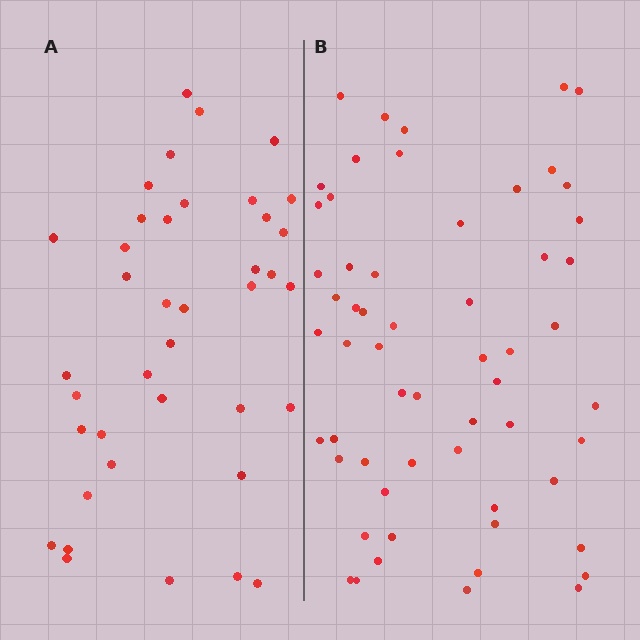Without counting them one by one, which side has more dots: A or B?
Region B (the right region) has more dots.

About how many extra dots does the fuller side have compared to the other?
Region B has approximately 20 more dots than region A.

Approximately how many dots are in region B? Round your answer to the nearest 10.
About 60 dots. (The exact count is 58, which rounds to 60.)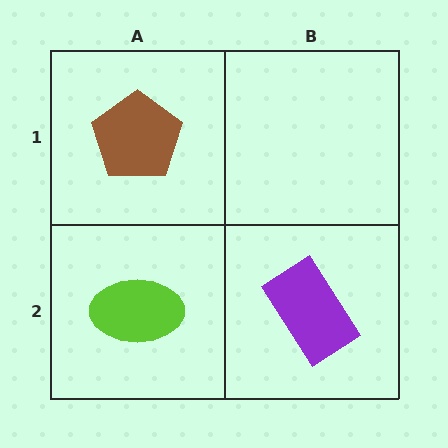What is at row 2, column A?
A lime ellipse.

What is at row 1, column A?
A brown pentagon.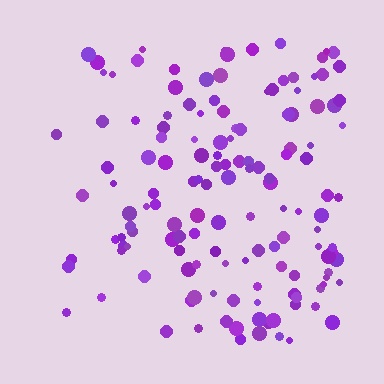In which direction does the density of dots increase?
From left to right, with the right side densest.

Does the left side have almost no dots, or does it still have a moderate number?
Still a moderate number, just noticeably fewer than the right.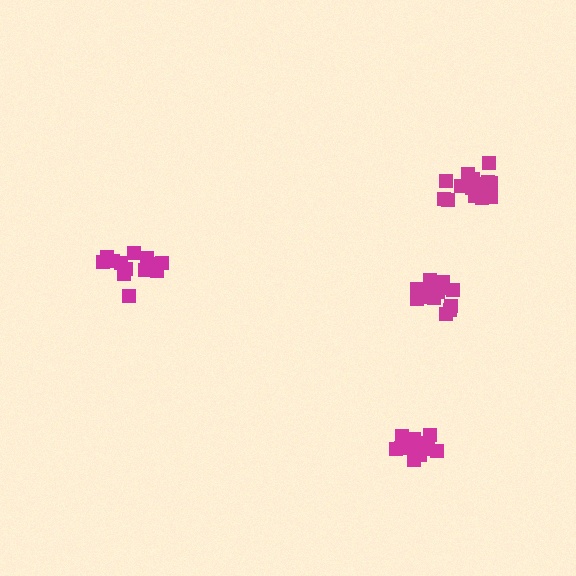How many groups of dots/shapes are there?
There are 4 groups.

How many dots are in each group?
Group 1: 15 dots, Group 2: 13 dots, Group 3: 15 dots, Group 4: 17 dots (60 total).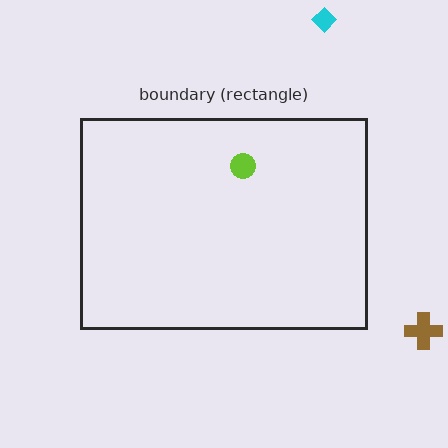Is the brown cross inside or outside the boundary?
Outside.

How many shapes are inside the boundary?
1 inside, 2 outside.